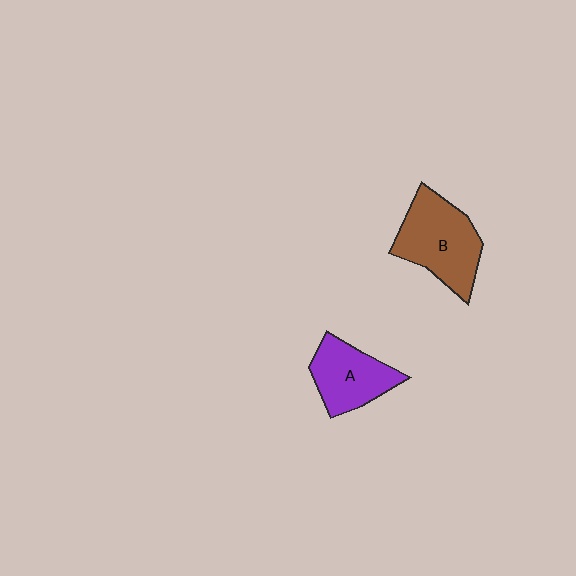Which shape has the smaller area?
Shape A (purple).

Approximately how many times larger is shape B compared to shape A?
Approximately 1.3 times.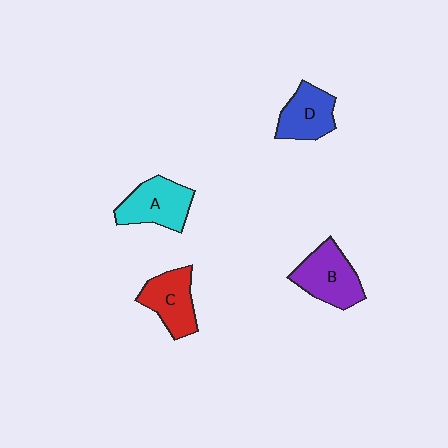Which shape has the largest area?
Shape B (purple).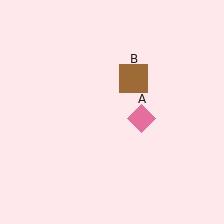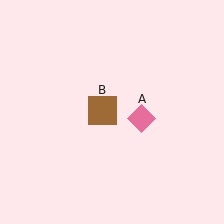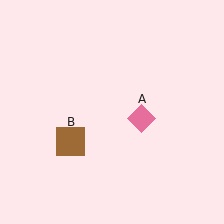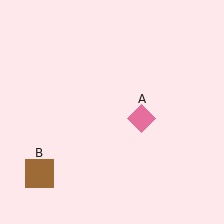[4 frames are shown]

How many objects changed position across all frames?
1 object changed position: brown square (object B).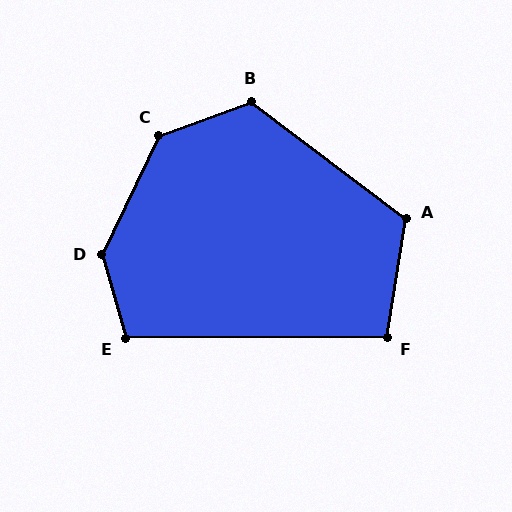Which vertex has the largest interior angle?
D, at approximately 138 degrees.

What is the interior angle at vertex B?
Approximately 123 degrees (obtuse).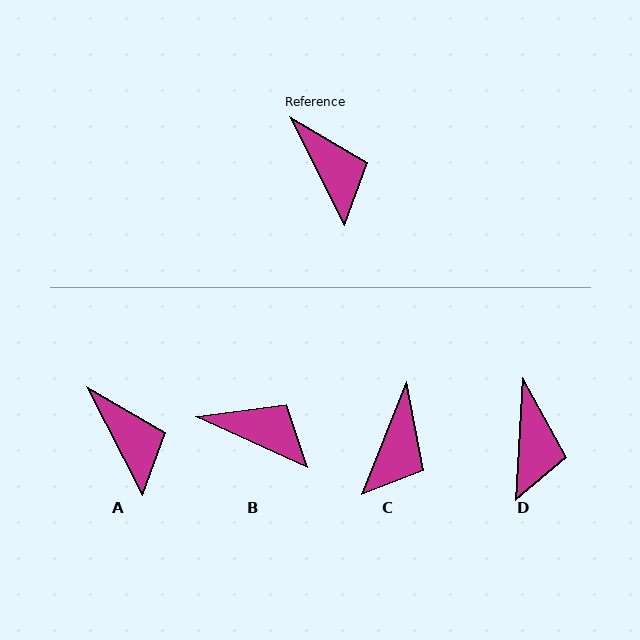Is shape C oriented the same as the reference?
No, it is off by about 49 degrees.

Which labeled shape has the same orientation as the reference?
A.